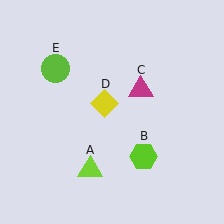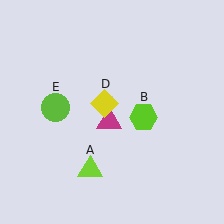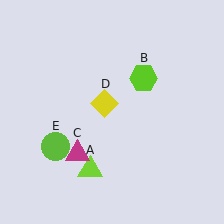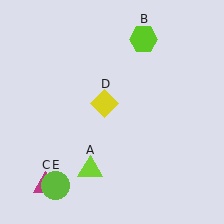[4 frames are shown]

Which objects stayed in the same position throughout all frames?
Lime triangle (object A) and yellow diamond (object D) remained stationary.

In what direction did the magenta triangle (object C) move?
The magenta triangle (object C) moved down and to the left.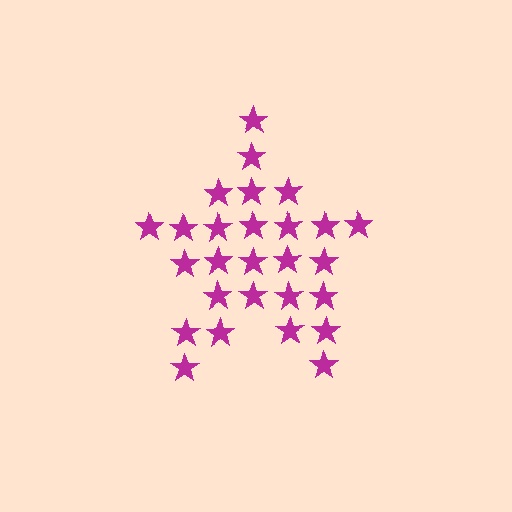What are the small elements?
The small elements are stars.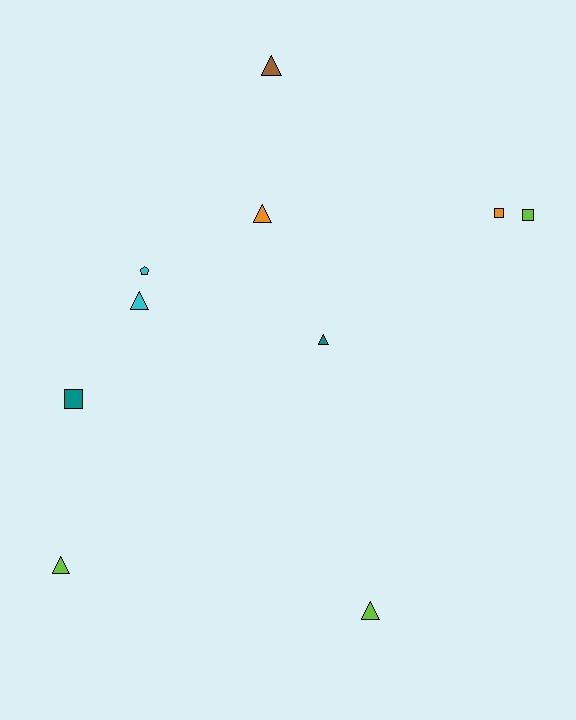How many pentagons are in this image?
There is 1 pentagon.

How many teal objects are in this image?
There are 2 teal objects.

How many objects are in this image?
There are 10 objects.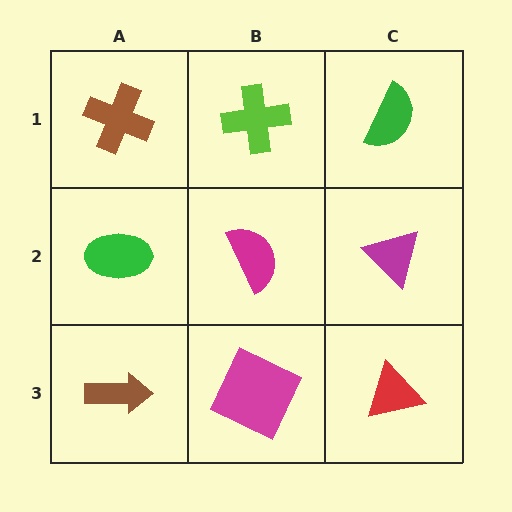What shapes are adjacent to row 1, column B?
A magenta semicircle (row 2, column B), a brown cross (row 1, column A), a green semicircle (row 1, column C).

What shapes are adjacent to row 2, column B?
A lime cross (row 1, column B), a magenta square (row 3, column B), a green ellipse (row 2, column A), a magenta triangle (row 2, column C).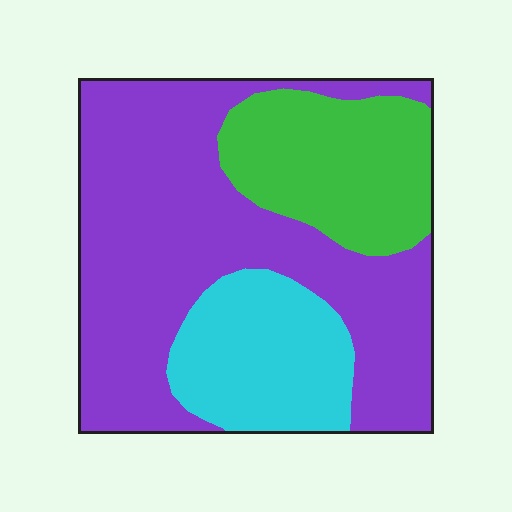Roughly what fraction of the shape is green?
Green takes up about one fifth (1/5) of the shape.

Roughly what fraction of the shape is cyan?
Cyan covers around 20% of the shape.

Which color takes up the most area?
Purple, at roughly 60%.